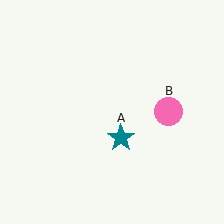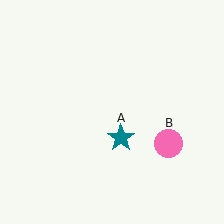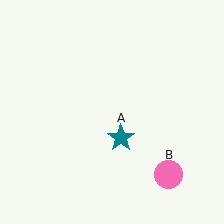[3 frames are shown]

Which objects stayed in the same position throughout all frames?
Teal star (object A) remained stationary.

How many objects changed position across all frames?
1 object changed position: pink circle (object B).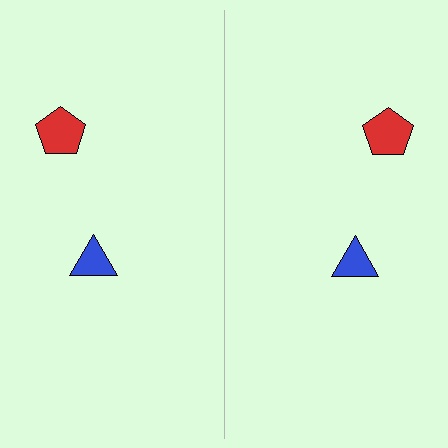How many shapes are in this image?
There are 4 shapes in this image.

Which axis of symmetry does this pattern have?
The pattern has a vertical axis of symmetry running through the center of the image.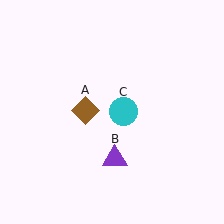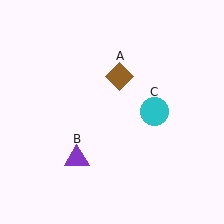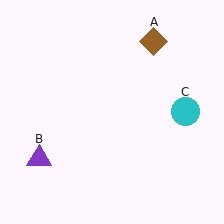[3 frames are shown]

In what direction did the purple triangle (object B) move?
The purple triangle (object B) moved left.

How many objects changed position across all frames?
3 objects changed position: brown diamond (object A), purple triangle (object B), cyan circle (object C).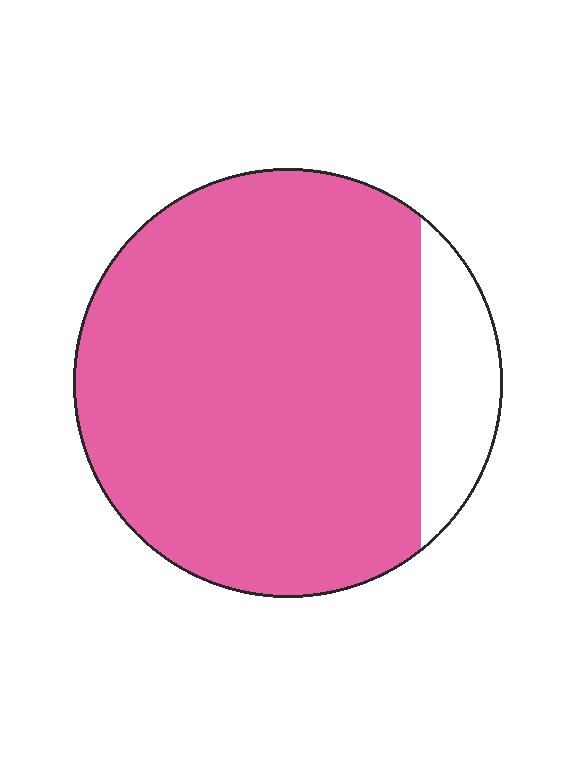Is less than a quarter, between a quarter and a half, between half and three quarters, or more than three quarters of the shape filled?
More than three quarters.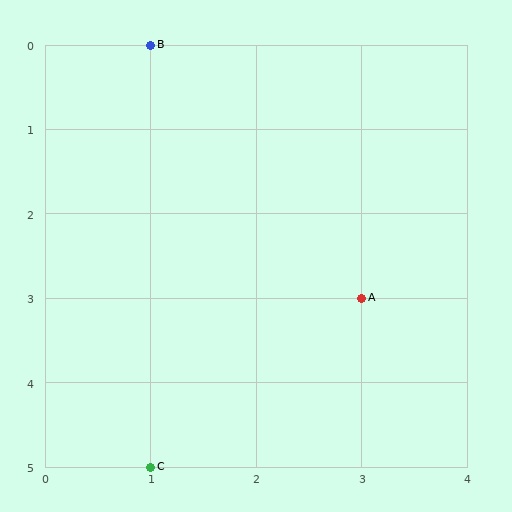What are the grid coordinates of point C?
Point C is at grid coordinates (1, 5).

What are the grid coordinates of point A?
Point A is at grid coordinates (3, 3).